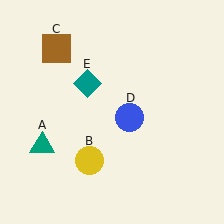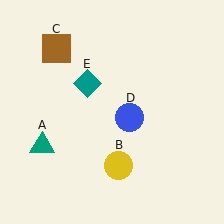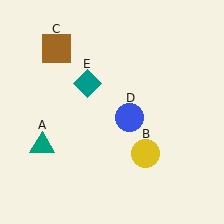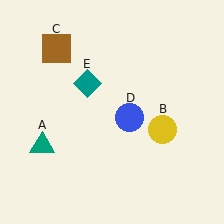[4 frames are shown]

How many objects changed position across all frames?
1 object changed position: yellow circle (object B).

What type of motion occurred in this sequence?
The yellow circle (object B) rotated counterclockwise around the center of the scene.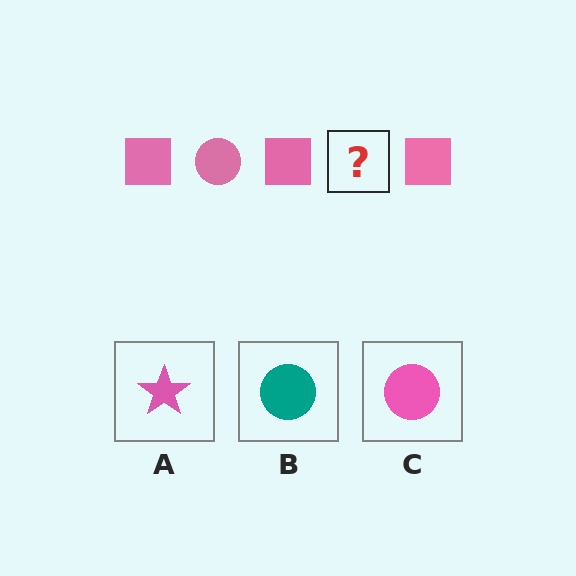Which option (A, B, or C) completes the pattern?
C.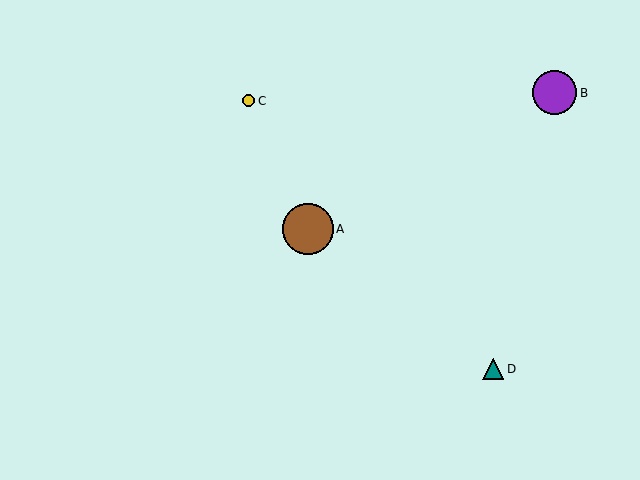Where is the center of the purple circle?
The center of the purple circle is at (554, 93).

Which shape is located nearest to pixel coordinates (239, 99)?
The yellow circle (labeled C) at (249, 101) is nearest to that location.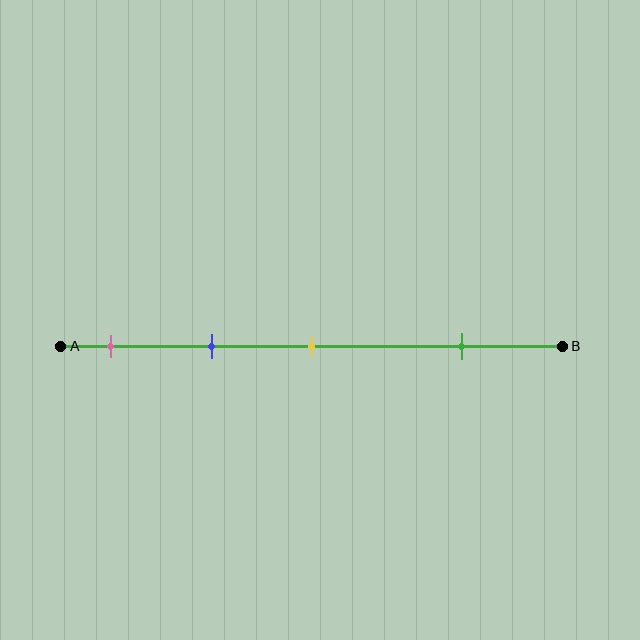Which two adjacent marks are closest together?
The pink and blue marks are the closest adjacent pair.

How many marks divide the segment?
There are 4 marks dividing the segment.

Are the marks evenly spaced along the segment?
No, the marks are not evenly spaced.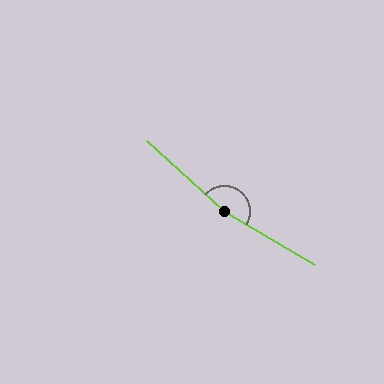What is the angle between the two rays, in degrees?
Approximately 168 degrees.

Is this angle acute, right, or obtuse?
It is obtuse.